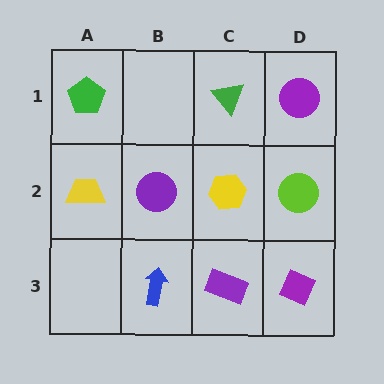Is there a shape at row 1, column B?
No, that cell is empty.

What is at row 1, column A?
A green pentagon.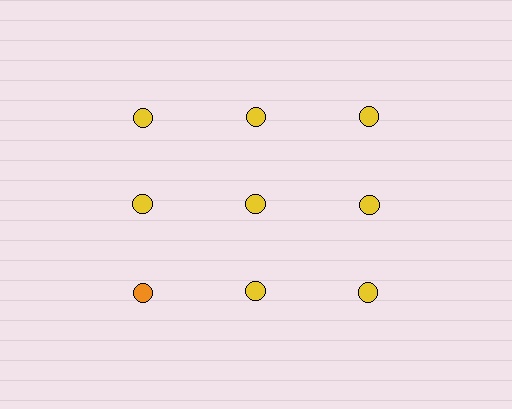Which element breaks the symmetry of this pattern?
The orange circle in the third row, leftmost column breaks the symmetry. All other shapes are yellow circles.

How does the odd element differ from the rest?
It has a different color: orange instead of yellow.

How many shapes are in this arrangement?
There are 9 shapes arranged in a grid pattern.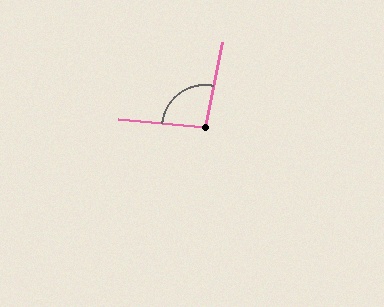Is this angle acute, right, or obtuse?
It is obtuse.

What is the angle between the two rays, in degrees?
Approximately 96 degrees.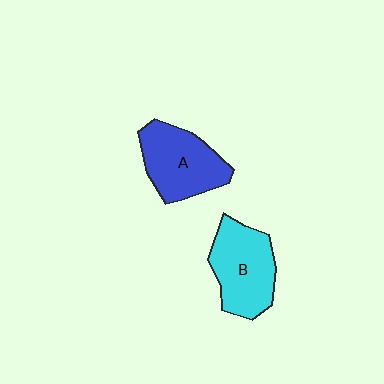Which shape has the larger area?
Shape B (cyan).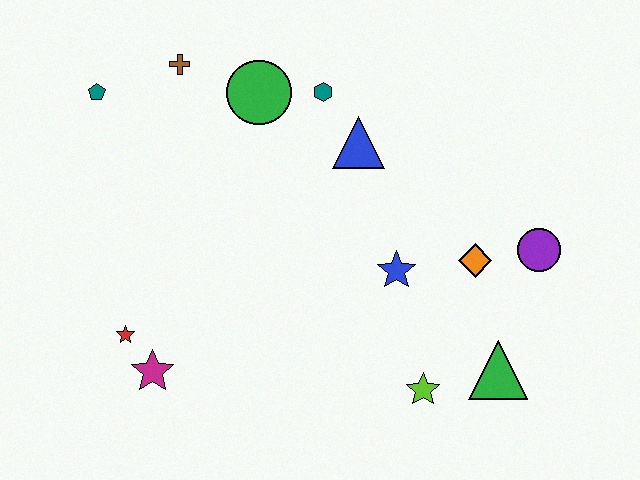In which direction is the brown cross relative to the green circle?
The brown cross is to the left of the green circle.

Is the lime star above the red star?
No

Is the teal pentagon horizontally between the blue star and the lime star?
No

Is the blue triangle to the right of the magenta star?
Yes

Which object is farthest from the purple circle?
The teal pentagon is farthest from the purple circle.